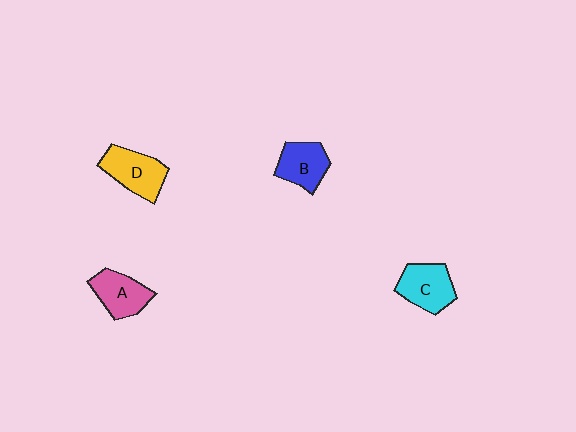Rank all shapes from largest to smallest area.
From largest to smallest: D (yellow), C (cyan), A (pink), B (blue).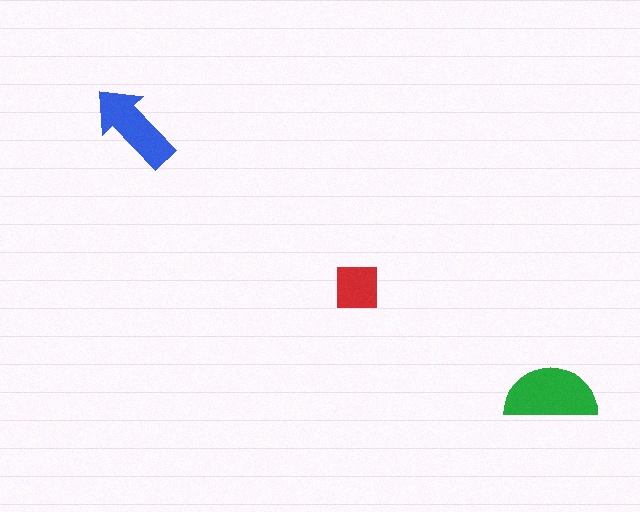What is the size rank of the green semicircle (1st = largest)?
1st.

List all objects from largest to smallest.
The green semicircle, the blue arrow, the red square.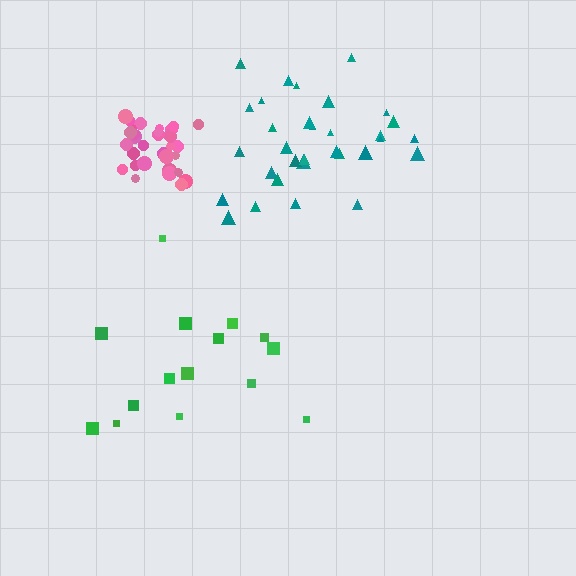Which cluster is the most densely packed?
Pink.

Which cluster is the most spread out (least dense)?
Green.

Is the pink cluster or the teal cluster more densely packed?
Pink.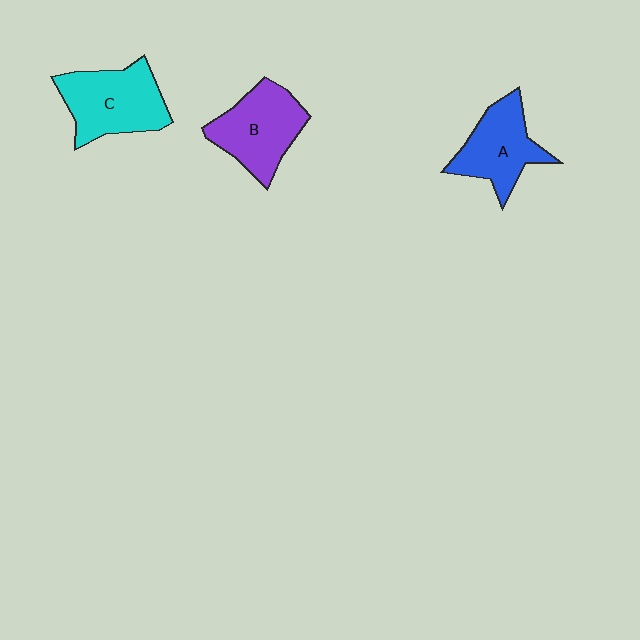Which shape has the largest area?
Shape C (cyan).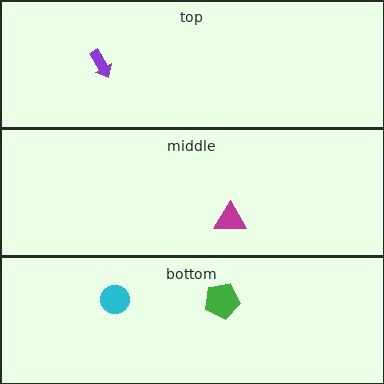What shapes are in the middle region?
The magenta triangle.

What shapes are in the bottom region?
The green pentagon, the cyan circle.